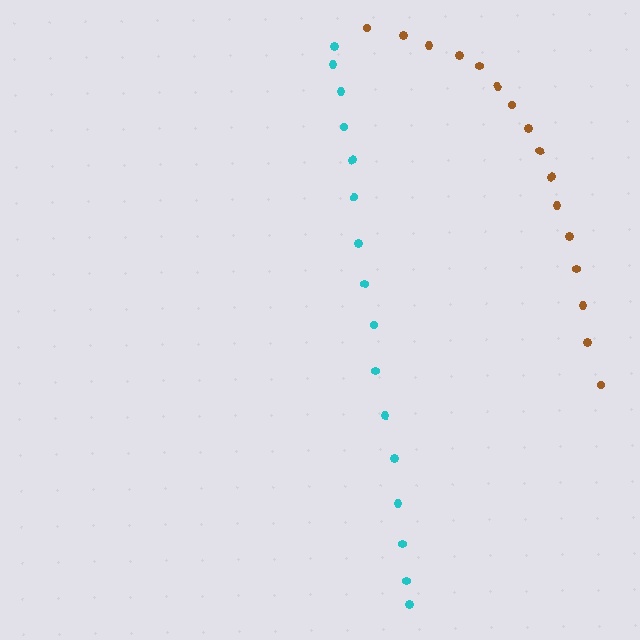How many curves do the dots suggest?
There are 2 distinct paths.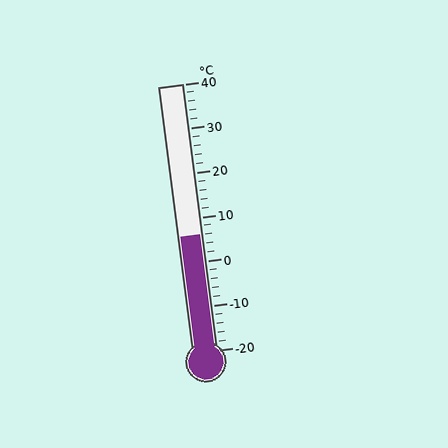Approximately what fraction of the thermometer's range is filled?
The thermometer is filled to approximately 45% of its range.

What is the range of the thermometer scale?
The thermometer scale ranges from -20°C to 40°C.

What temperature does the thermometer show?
The thermometer shows approximately 6°C.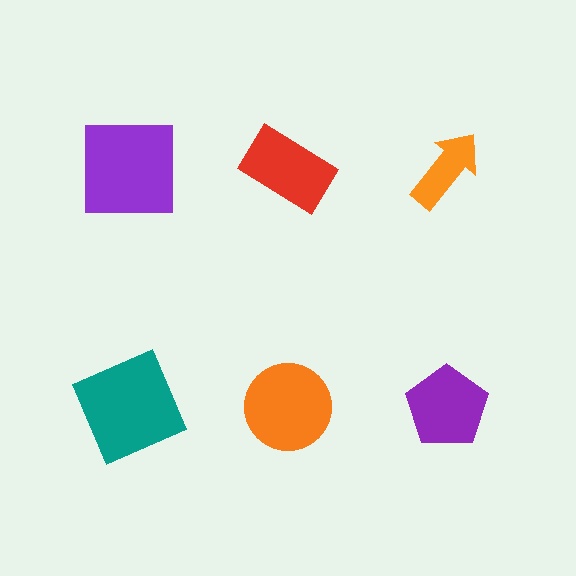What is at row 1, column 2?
A red rectangle.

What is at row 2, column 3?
A purple pentagon.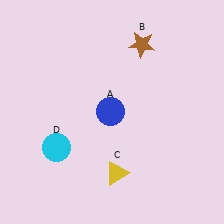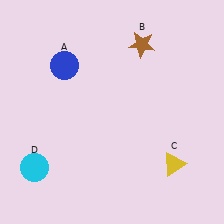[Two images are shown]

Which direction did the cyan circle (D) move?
The cyan circle (D) moved left.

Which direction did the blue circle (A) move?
The blue circle (A) moved up.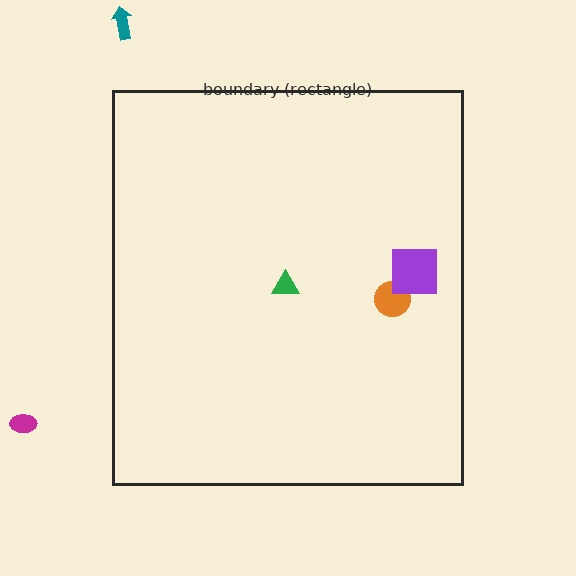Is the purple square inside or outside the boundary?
Inside.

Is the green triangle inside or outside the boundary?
Inside.